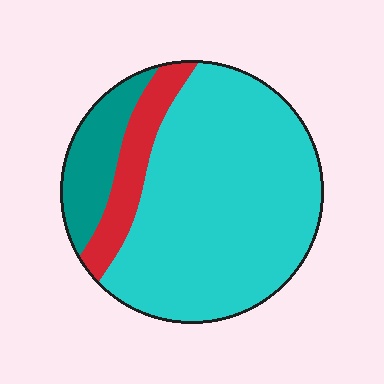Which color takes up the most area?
Cyan, at roughly 75%.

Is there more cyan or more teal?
Cyan.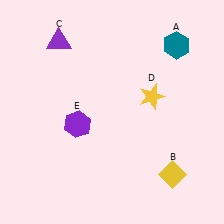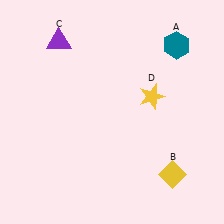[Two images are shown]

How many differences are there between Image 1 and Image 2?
There is 1 difference between the two images.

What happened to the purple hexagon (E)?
The purple hexagon (E) was removed in Image 2. It was in the bottom-left area of Image 1.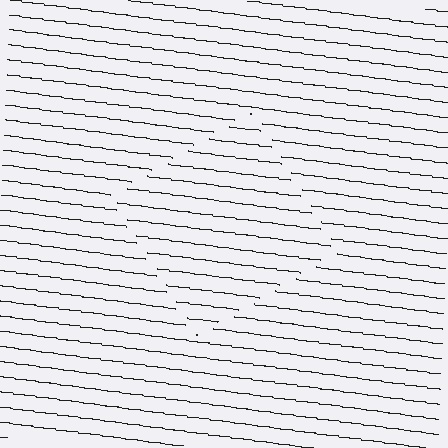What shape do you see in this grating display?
An illusory square. The interior of the shape contains the same grating, shifted by half a period — the contour is defined by the phase discontinuity where line-ends from the inner and outer gratings abut.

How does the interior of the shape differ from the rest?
The interior of the shape contains the same grating, shifted by half a period — the contour is defined by the phase discontinuity where line-ends from the inner and outer gratings abut.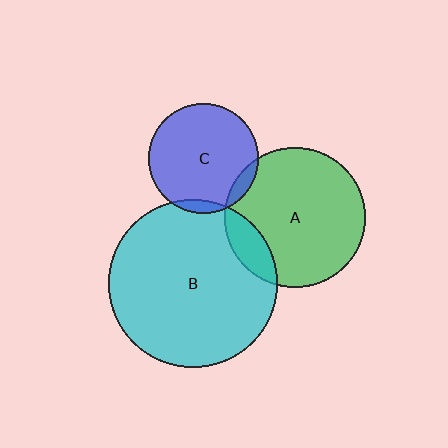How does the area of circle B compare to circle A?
Approximately 1.4 times.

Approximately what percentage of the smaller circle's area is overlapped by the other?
Approximately 15%.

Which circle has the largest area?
Circle B (cyan).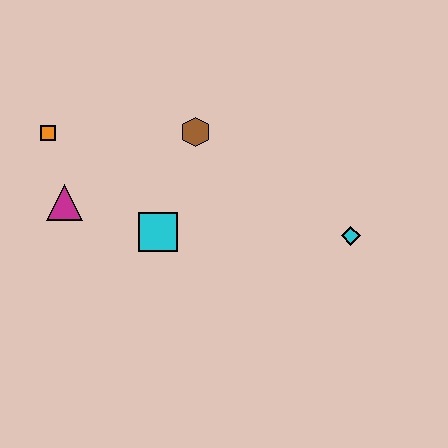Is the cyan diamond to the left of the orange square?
No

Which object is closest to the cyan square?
The magenta triangle is closest to the cyan square.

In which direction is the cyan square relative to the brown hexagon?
The cyan square is below the brown hexagon.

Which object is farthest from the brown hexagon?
The cyan diamond is farthest from the brown hexagon.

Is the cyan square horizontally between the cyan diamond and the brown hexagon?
No